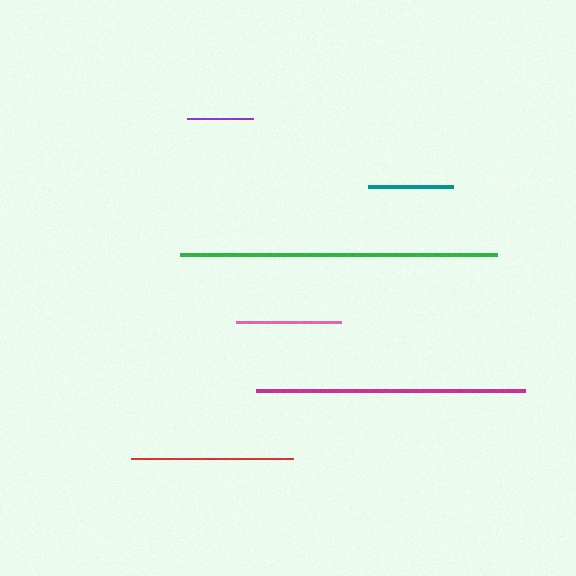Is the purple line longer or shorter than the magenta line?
The magenta line is longer than the purple line.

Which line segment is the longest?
The green line is the longest at approximately 317 pixels.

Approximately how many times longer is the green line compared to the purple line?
The green line is approximately 4.8 times the length of the purple line.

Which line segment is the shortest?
The purple line is the shortest at approximately 65 pixels.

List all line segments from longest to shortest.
From longest to shortest: green, magenta, red, pink, teal, purple.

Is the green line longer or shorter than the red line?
The green line is longer than the red line.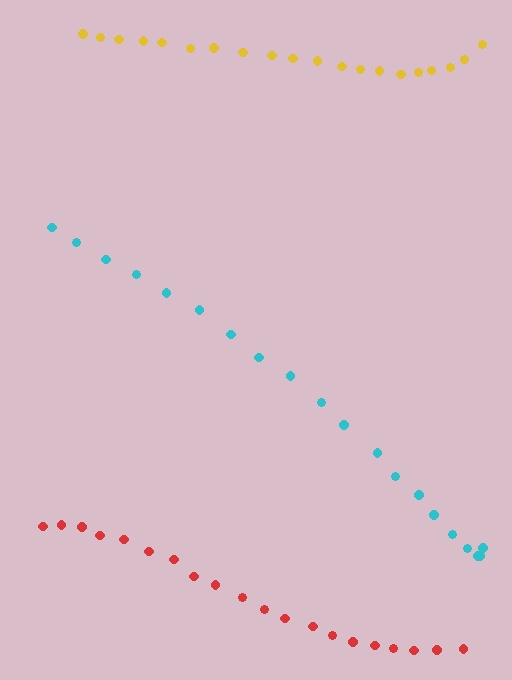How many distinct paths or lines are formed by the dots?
There are 3 distinct paths.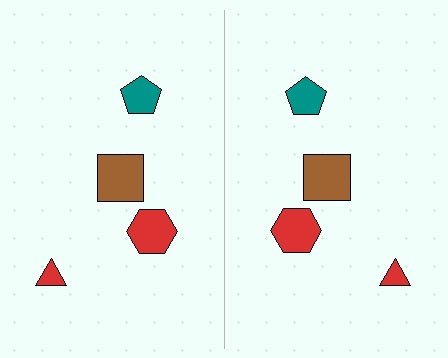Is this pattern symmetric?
Yes, this pattern has bilateral (reflection) symmetry.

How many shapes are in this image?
There are 8 shapes in this image.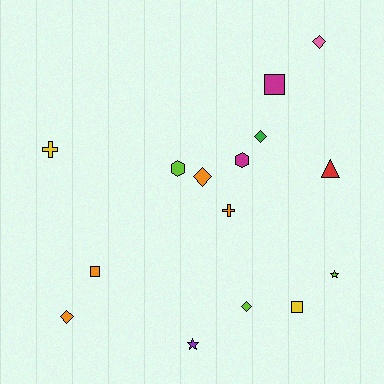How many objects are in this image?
There are 15 objects.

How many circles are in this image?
There are no circles.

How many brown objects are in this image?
There are no brown objects.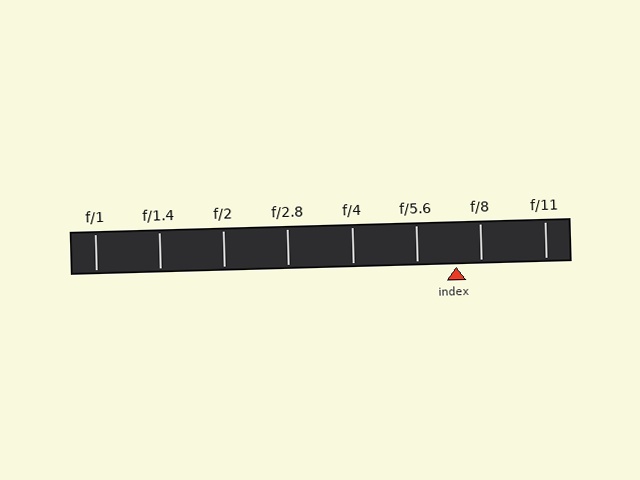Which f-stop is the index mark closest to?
The index mark is closest to f/8.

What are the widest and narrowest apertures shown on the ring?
The widest aperture shown is f/1 and the narrowest is f/11.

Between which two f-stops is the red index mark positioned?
The index mark is between f/5.6 and f/8.